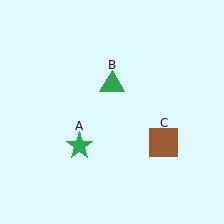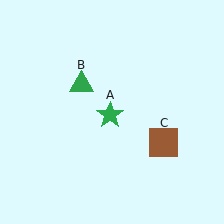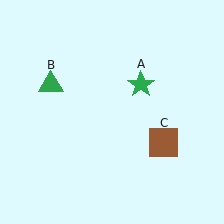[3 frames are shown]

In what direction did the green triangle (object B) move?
The green triangle (object B) moved left.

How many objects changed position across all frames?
2 objects changed position: green star (object A), green triangle (object B).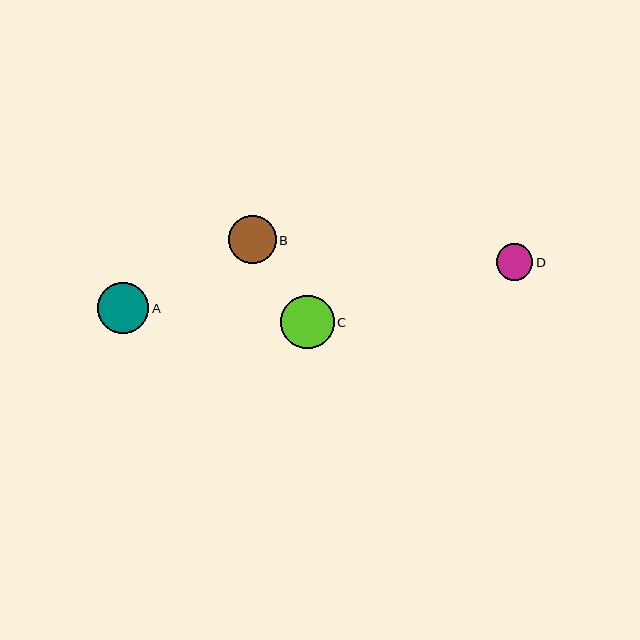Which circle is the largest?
Circle C is the largest with a size of approximately 54 pixels.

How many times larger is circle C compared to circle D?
Circle C is approximately 1.5 times the size of circle D.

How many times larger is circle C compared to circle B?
Circle C is approximately 1.1 times the size of circle B.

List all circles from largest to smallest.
From largest to smallest: C, A, B, D.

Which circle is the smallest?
Circle D is the smallest with a size of approximately 37 pixels.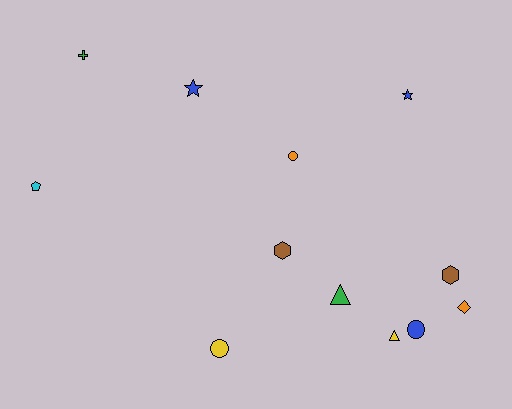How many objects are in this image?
There are 12 objects.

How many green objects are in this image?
There are 2 green objects.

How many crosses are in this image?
There is 1 cross.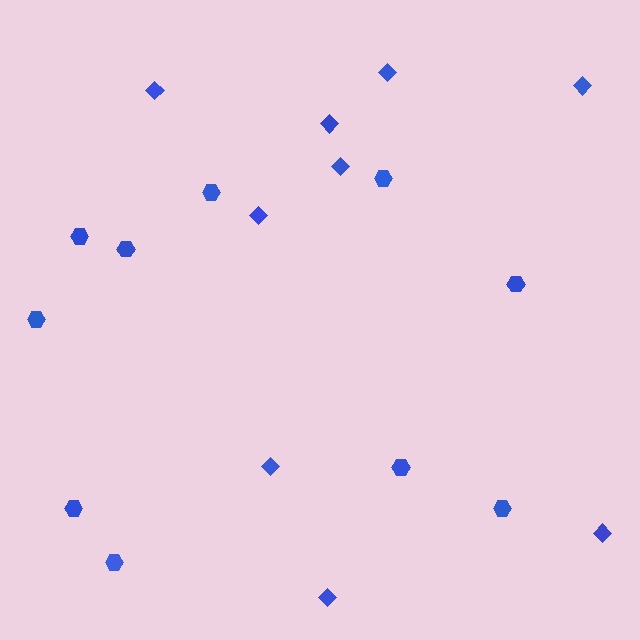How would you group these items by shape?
There are 2 groups: one group of diamonds (9) and one group of hexagons (10).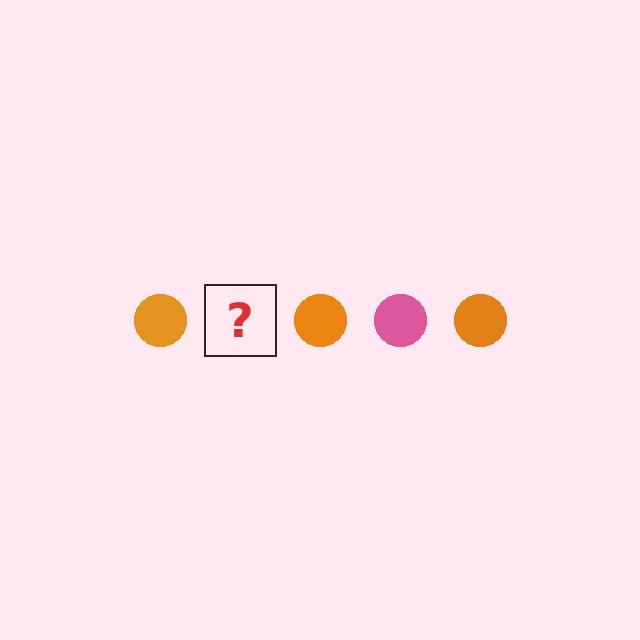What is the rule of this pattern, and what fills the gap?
The rule is that the pattern cycles through orange, pink circles. The gap should be filled with a pink circle.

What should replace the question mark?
The question mark should be replaced with a pink circle.